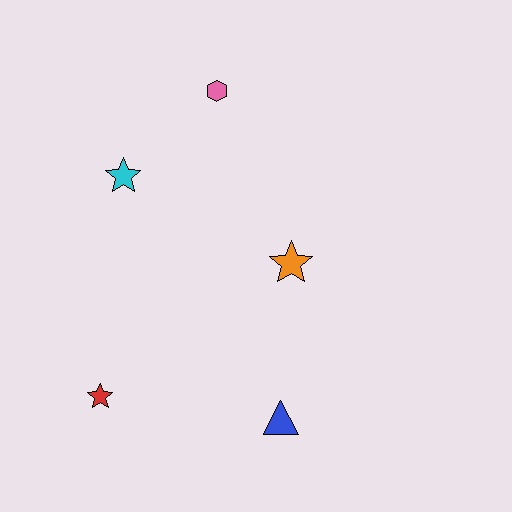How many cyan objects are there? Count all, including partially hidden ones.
There is 1 cyan object.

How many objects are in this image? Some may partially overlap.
There are 5 objects.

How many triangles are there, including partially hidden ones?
There is 1 triangle.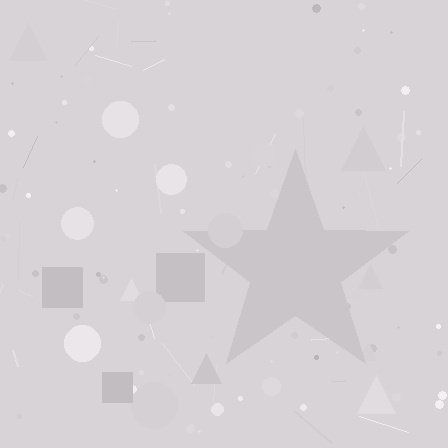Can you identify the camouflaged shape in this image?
The camouflaged shape is a star.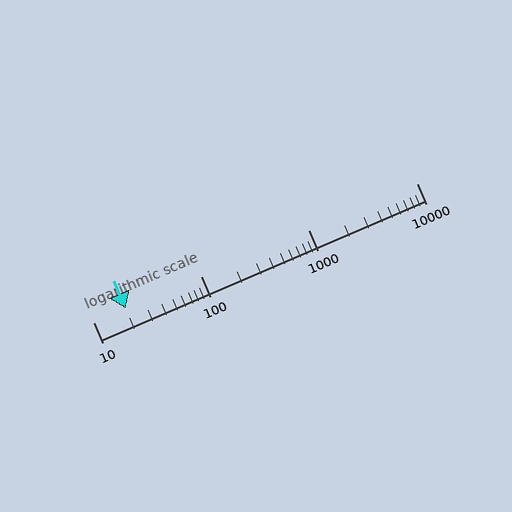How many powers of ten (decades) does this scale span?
The scale spans 3 decades, from 10 to 10000.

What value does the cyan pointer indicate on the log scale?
The pointer indicates approximately 20.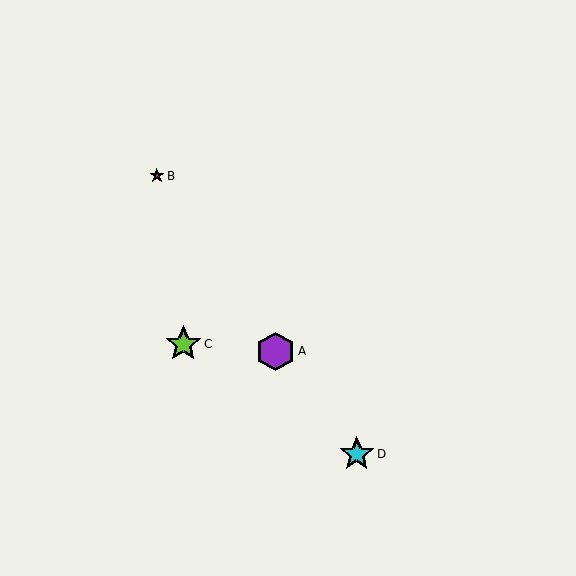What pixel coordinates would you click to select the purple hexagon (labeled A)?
Click at (276, 351) to select the purple hexagon A.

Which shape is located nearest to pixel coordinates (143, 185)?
The magenta star (labeled B) at (157, 176) is nearest to that location.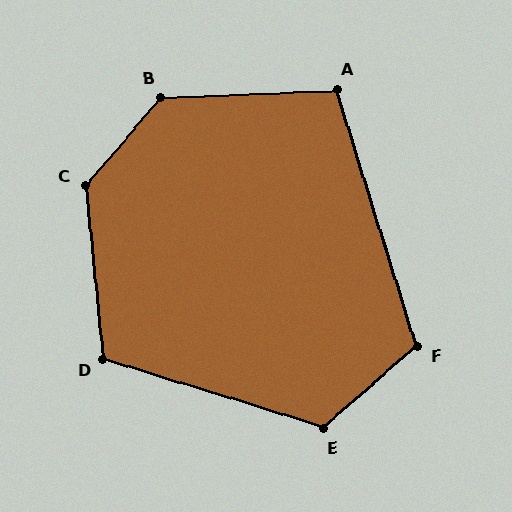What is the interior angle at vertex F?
Approximately 114 degrees (obtuse).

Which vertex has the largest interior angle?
C, at approximately 134 degrees.